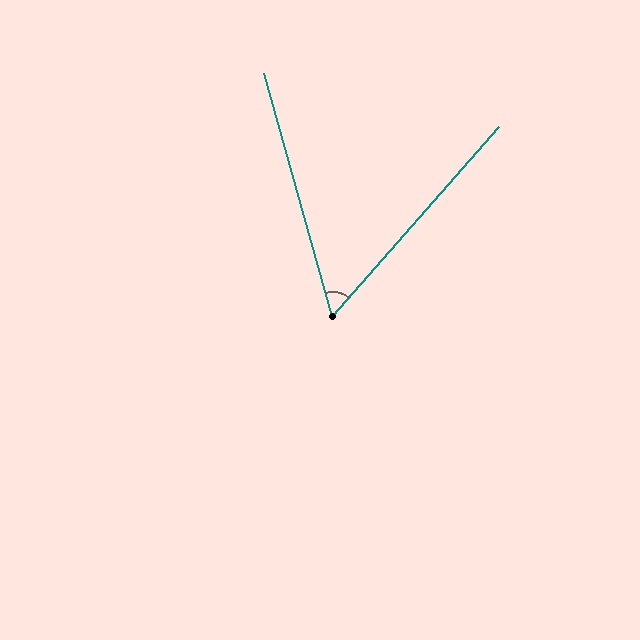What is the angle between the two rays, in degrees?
Approximately 57 degrees.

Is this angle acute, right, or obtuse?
It is acute.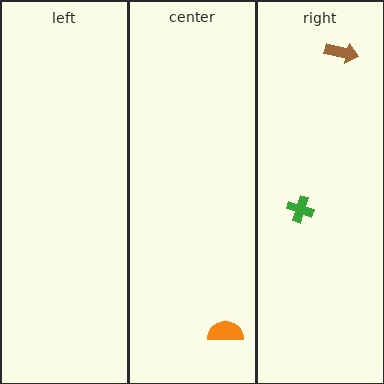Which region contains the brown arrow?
The right region.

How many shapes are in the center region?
1.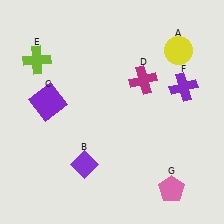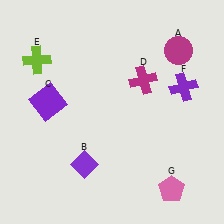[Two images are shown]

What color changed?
The circle (A) changed from yellow in Image 1 to magenta in Image 2.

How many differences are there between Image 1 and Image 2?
There is 1 difference between the two images.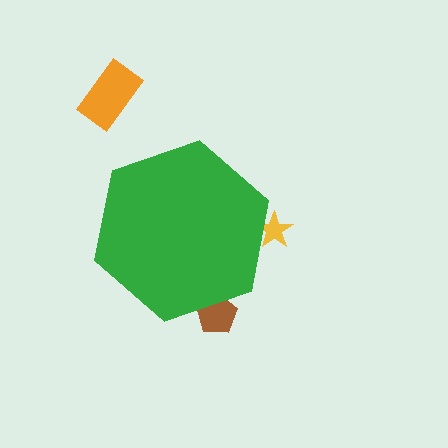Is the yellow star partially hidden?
Yes, the yellow star is partially hidden behind the green hexagon.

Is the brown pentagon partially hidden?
Yes, the brown pentagon is partially hidden behind the green hexagon.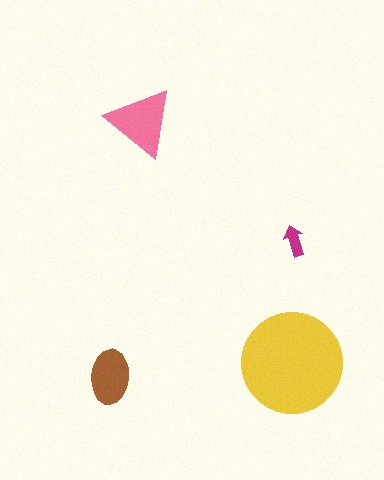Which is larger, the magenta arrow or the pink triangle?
The pink triangle.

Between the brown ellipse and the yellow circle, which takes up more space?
The yellow circle.